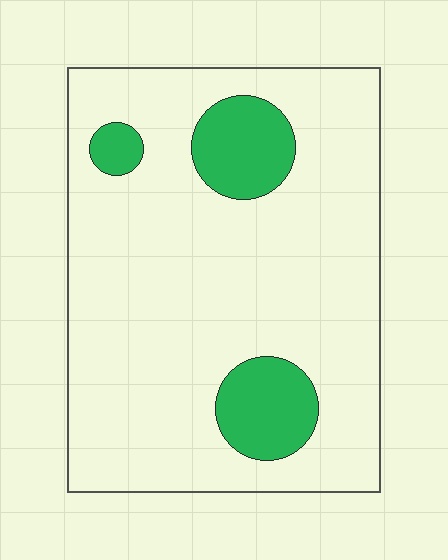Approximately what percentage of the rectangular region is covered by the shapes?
Approximately 15%.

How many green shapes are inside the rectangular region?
3.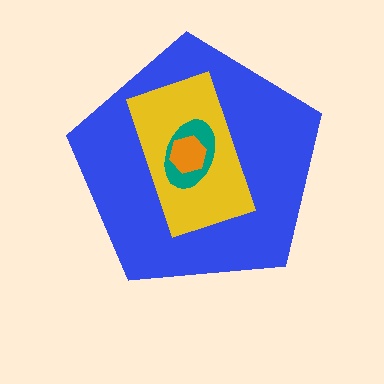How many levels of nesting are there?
4.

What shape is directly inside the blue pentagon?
The yellow rectangle.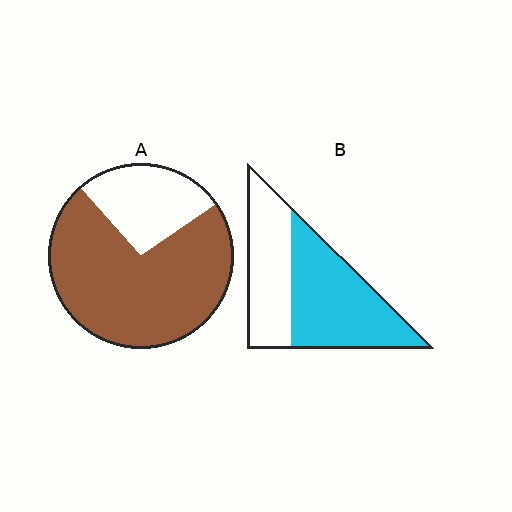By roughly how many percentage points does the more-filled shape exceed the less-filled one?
By roughly 15 percentage points (A over B).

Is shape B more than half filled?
Yes.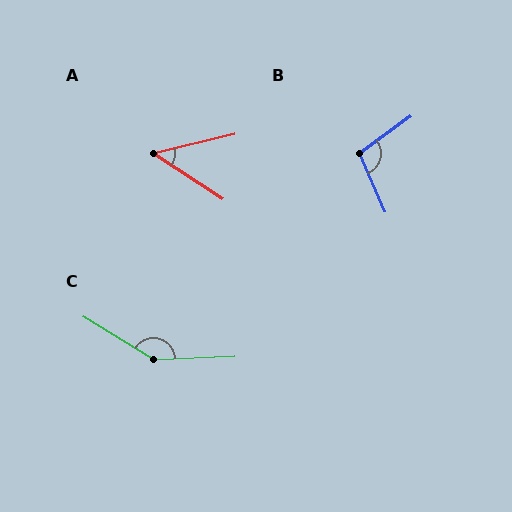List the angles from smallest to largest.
A (47°), B (103°), C (146°).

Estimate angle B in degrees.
Approximately 103 degrees.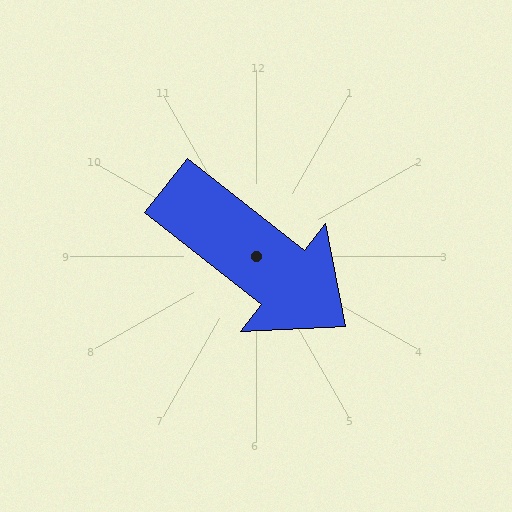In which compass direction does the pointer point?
Southeast.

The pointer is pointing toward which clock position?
Roughly 4 o'clock.